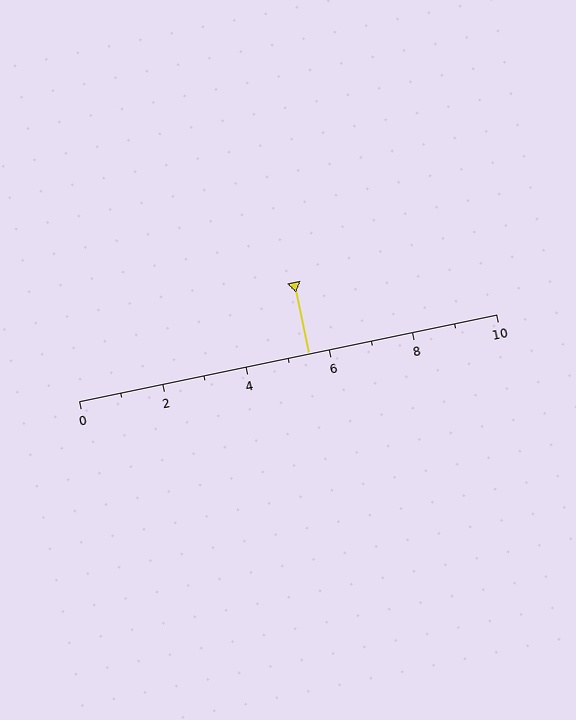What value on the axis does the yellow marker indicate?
The marker indicates approximately 5.5.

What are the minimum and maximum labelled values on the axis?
The axis runs from 0 to 10.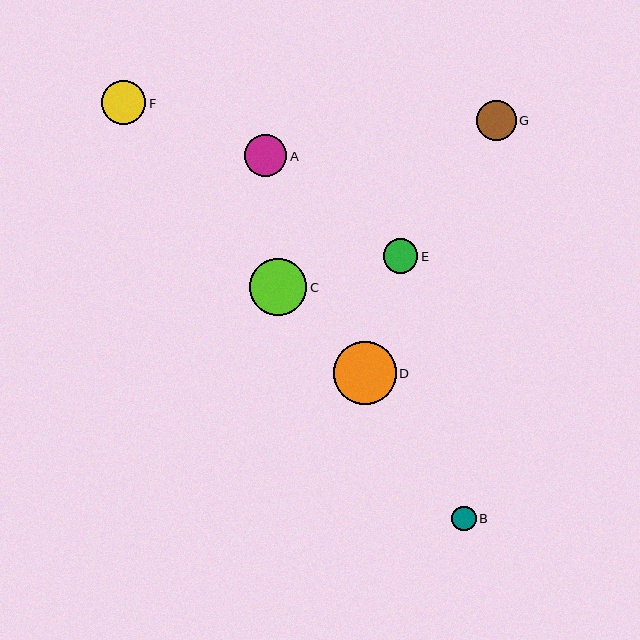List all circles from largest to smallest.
From largest to smallest: D, C, F, A, G, E, B.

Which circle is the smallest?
Circle B is the smallest with a size of approximately 24 pixels.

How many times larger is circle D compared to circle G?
Circle D is approximately 1.6 times the size of circle G.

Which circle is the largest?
Circle D is the largest with a size of approximately 62 pixels.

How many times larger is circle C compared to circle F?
Circle C is approximately 1.3 times the size of circle F.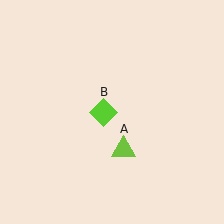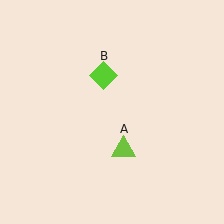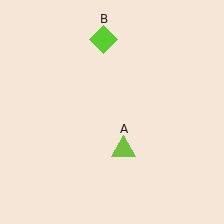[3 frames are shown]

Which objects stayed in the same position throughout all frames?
Lime triangle (object A) remained stationary.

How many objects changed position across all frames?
1 object changed position: lime diamond (object B).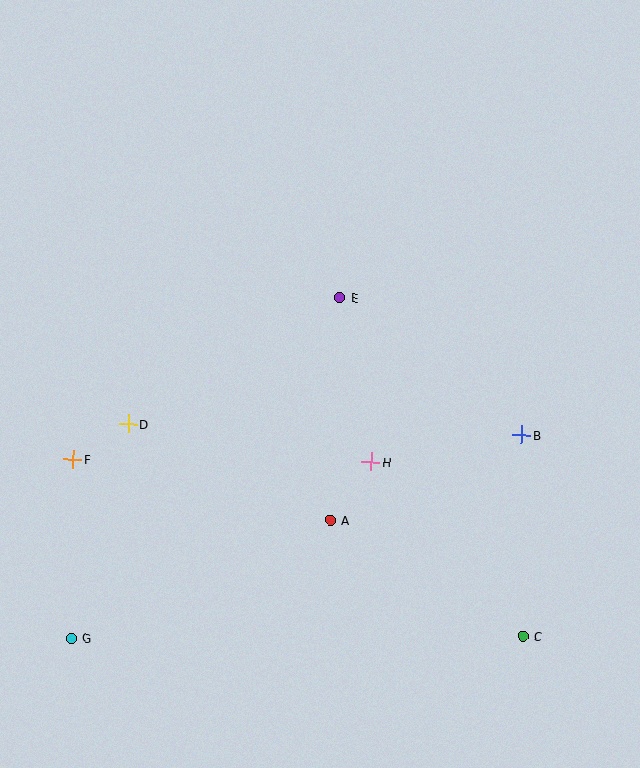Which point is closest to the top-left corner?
Point D is closest to the top-left corner.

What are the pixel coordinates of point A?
Point A is at (330, 520).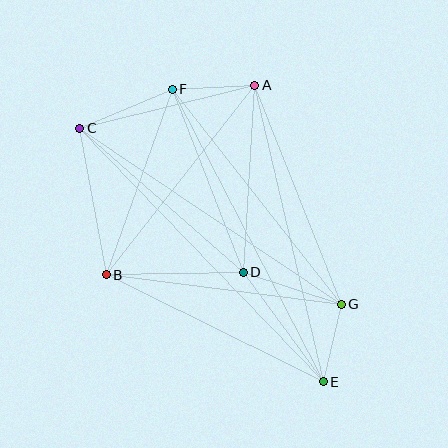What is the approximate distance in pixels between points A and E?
The distance between A and E is approximately 304 pixels.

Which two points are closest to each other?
Points E and G are closest to each other.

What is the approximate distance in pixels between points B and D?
The distance between B and D is approximately 137 pixels.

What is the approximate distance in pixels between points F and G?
The distance between F and G is approximately 274 pixels.